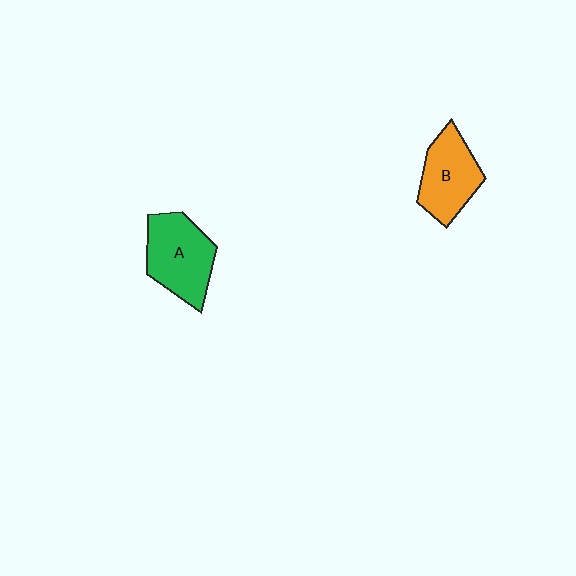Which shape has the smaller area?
Shape B (orange).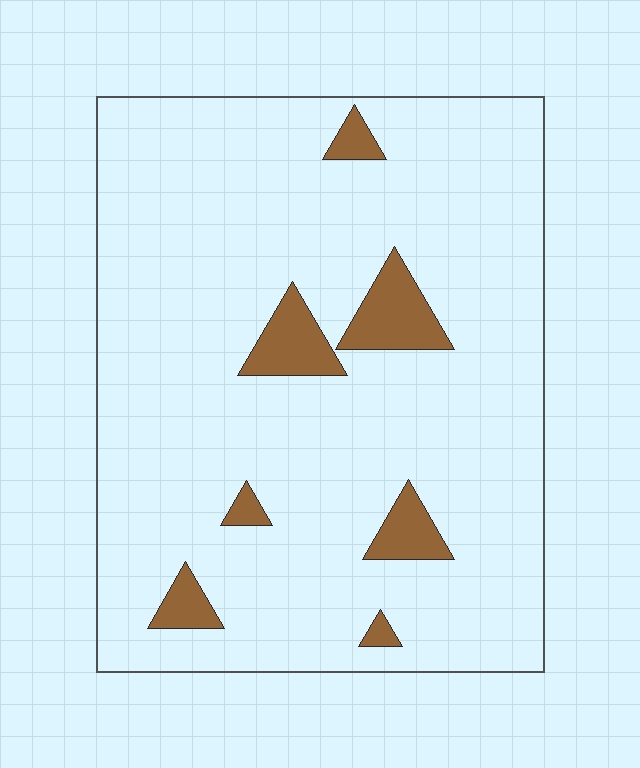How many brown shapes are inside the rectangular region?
7.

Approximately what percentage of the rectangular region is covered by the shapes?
Approximately 10%.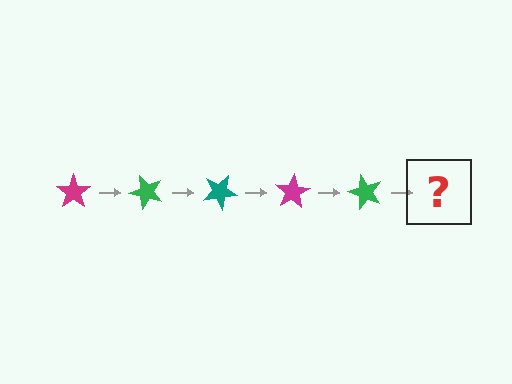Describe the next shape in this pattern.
It should be a teal star, rotated 250 degrees from the start.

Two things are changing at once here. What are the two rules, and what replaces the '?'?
The two rules are that it rotates 50 degrees each step and the color cycles through magenta, green, and teal. The '?' should be a teal star, rotated 250 degrees from the start.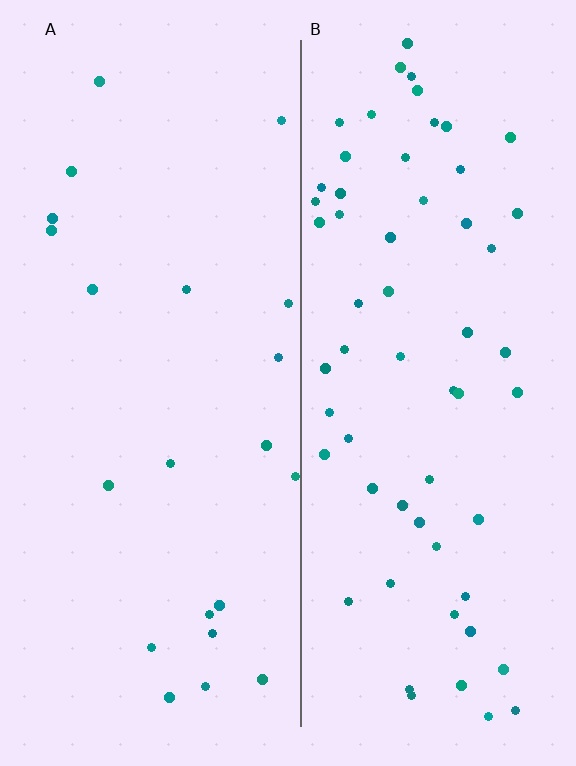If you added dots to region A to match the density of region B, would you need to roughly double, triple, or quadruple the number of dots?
Approximately triple.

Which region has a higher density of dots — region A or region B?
B (the right).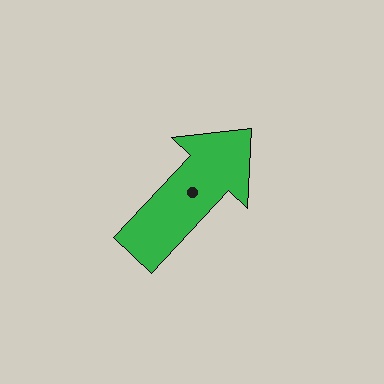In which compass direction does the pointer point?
Northeast.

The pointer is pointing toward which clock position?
Roughly 1 o'clock.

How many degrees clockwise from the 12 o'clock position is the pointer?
Approximately 43 degrees.